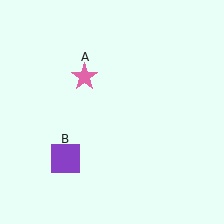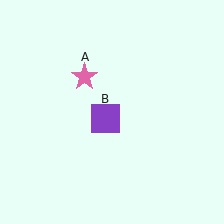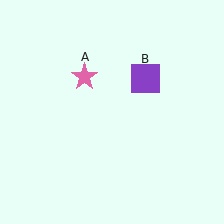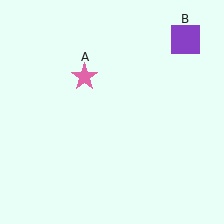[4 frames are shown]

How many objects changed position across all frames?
1 object changed position: purple square (object B).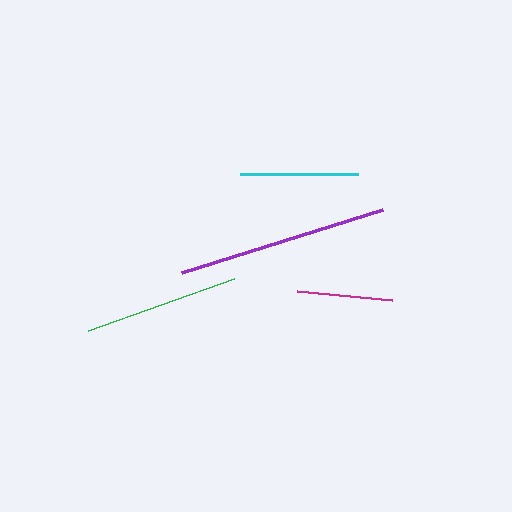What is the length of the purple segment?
The purple segment is approximately 211 pixels long.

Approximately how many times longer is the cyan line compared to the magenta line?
The cyan line is approximately 1.2 times the length of the magenta line.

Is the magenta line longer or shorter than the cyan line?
The cyan line is longer than the magenta line.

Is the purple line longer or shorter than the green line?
The purple line is longer than the green line.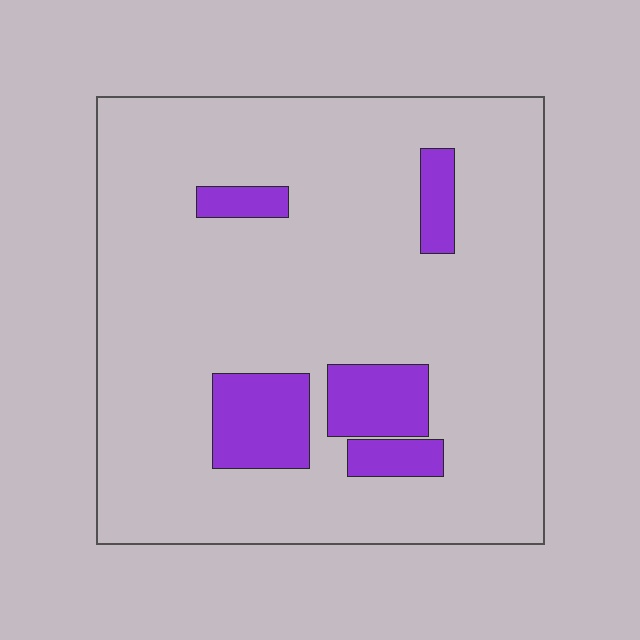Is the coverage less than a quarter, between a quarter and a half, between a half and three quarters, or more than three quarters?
Less than a quarter.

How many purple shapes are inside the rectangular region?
5.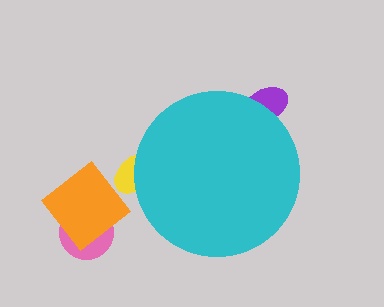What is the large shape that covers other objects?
A cyan circle.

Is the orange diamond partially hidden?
No, the orange diamond is fully visible.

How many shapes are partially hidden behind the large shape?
2 shapes are partially hidden.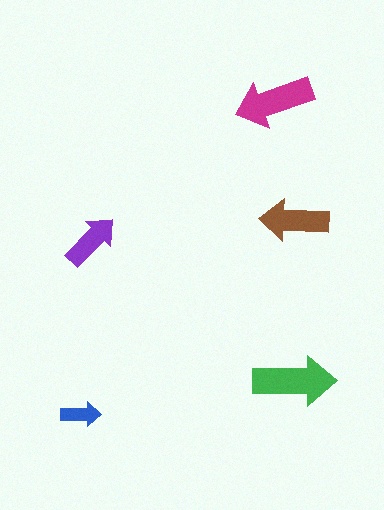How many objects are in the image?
There are 5 objects in the image.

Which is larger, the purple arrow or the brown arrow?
The brown one.